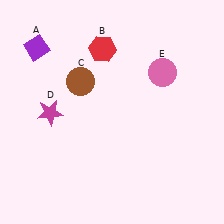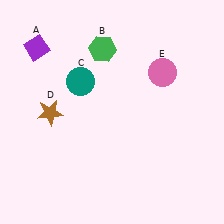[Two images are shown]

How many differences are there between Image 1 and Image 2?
There are 3 differences between the two images.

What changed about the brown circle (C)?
In Image 1, C is brown. In Image 2, it changed to teal.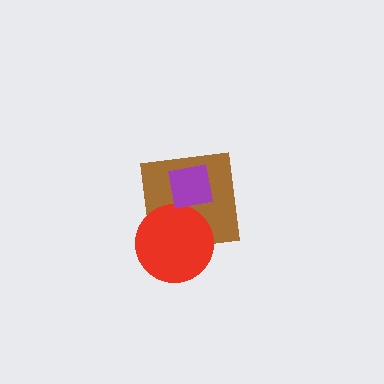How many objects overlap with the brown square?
2 objects overlap with the brown square.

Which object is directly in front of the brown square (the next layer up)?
The red circle is directly in front of the brown square.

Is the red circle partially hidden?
Yes, it is partially covered by another shape.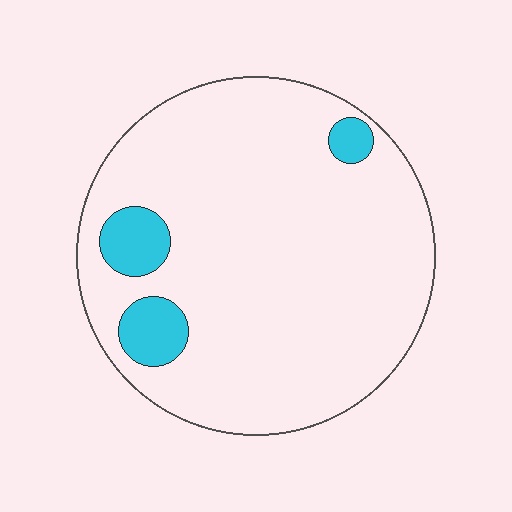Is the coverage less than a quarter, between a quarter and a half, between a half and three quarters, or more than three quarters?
Less than a quarter.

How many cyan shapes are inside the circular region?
3.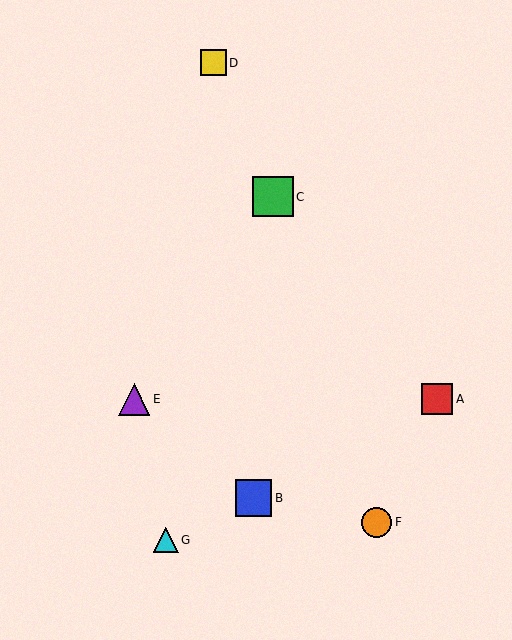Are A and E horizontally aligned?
Yes, both are at y≈399.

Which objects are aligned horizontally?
Objects A, E are aligned horizontally.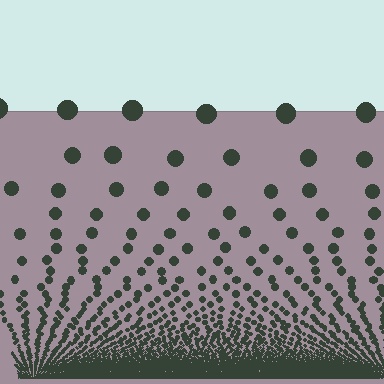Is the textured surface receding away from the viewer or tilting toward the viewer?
The surface appears to tilt toward the viewer. Texture elements get larger and sparser toward the top.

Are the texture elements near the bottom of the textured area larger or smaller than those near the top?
Smaller. The gradient is inverted — elements near the bottom are smaller and denser.